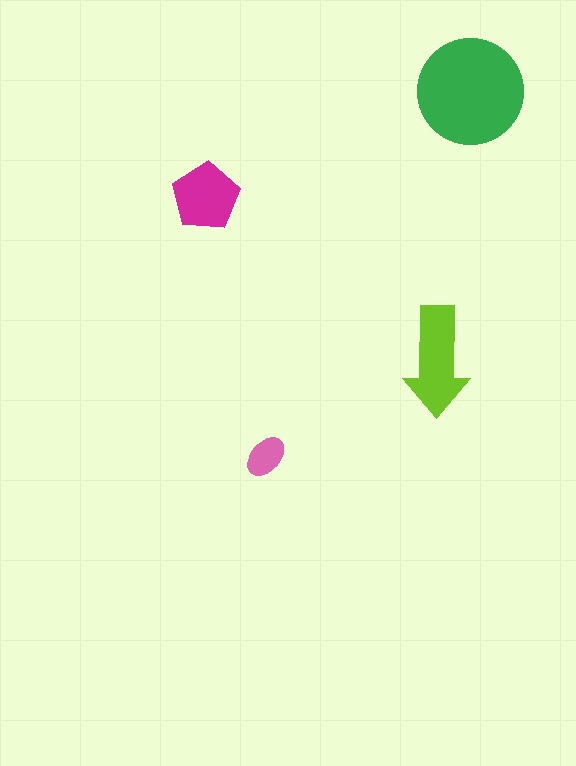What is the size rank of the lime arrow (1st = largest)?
2nd.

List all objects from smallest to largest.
The pink ellipse, the magenta pentagon, the lime arrow, the green circle.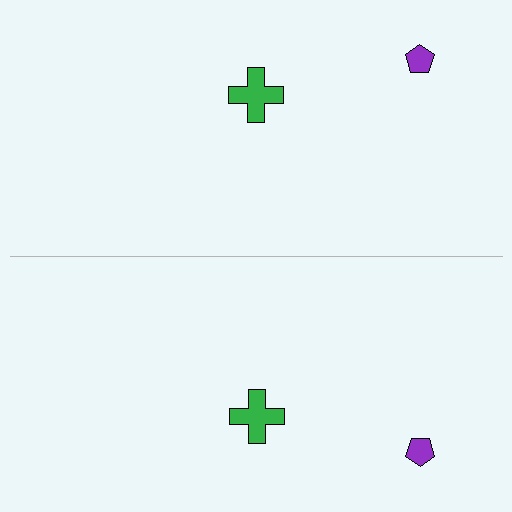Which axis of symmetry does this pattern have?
The pattern has a horizontal axis of symmetry running through the center of the image.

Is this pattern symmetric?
Yes, this pattern has bilateral (reflection) symmetry.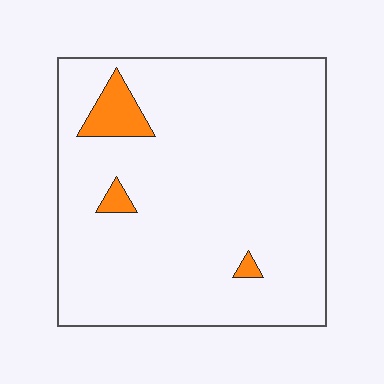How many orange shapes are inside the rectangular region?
3.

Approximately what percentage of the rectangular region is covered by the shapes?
Approximately 5%.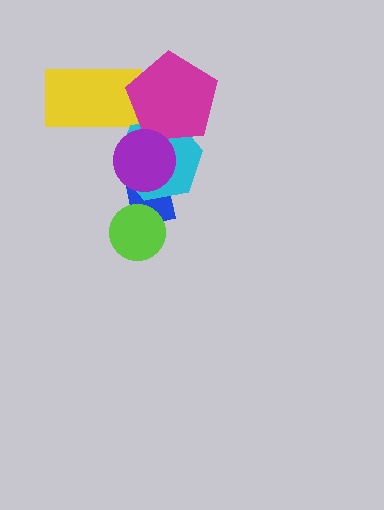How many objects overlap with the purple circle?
3 objects overlap with the purple circle.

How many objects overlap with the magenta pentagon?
3 objects overlap with the magenta pentagon.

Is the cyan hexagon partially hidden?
Yes, it is partially covered by another shape.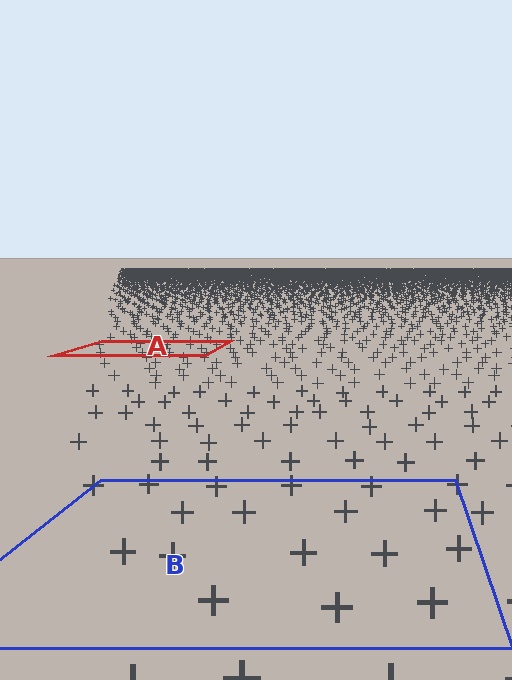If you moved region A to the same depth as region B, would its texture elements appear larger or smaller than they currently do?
They would appear larger. At a closer depth, the same texture elements are projected at a bigger on-screen size.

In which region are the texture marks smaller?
The texture marks are smaller in region A, because it is farther away.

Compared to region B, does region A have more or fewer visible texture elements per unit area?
Region A has more texture elements per unit area — they are packed more densely because it is farther away.